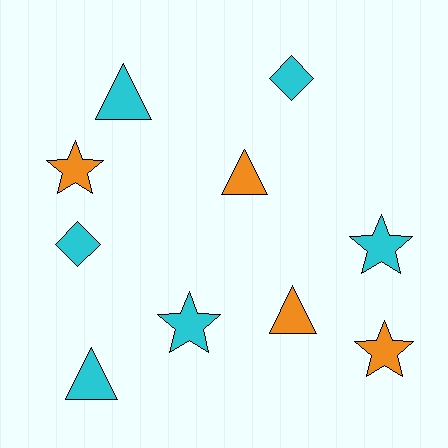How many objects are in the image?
There are 10 objects.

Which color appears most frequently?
Cyan, with 6 objects.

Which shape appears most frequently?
Triangle, with 4 objects.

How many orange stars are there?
There are 2 orange stars.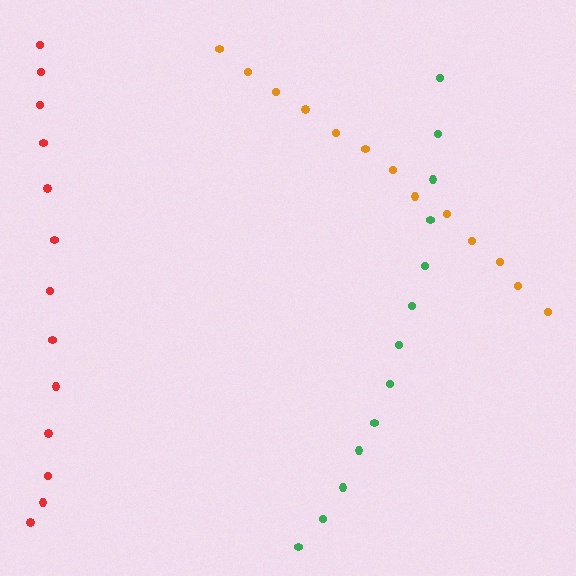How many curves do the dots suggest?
There are 3 distinct paths.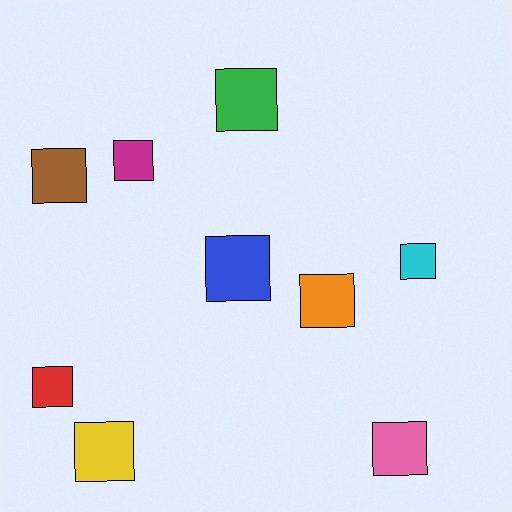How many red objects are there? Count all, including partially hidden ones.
There is 1 red object.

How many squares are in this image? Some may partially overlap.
There are 9 squares.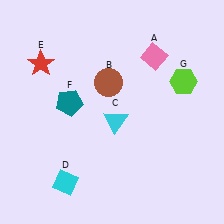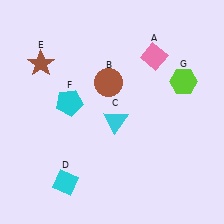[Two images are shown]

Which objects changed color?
E changed from red to brown. F changed from teal to cyan.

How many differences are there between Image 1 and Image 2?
There are 2 differences between the two images.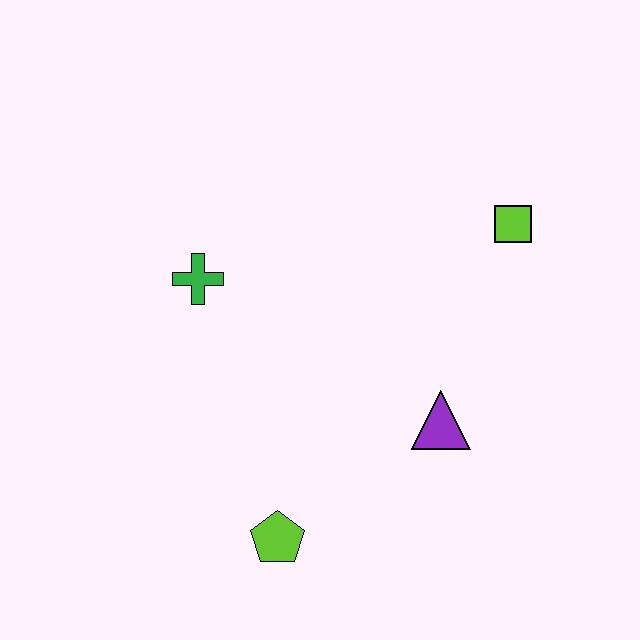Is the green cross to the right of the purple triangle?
No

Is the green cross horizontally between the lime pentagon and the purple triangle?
No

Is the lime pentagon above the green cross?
No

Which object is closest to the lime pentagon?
The purple triangle is closest to the lime pentagon.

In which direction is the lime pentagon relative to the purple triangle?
The lime pentagon is to the left of the purple triangle.